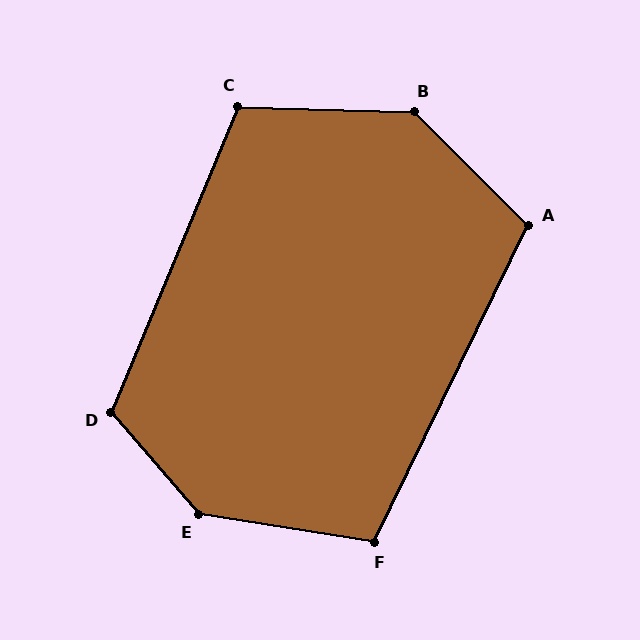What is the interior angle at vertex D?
Approximately 117 degrees (obtuse).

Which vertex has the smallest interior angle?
F, at approximately 107 degrees.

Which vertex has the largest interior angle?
E, at approximately 140 degrees.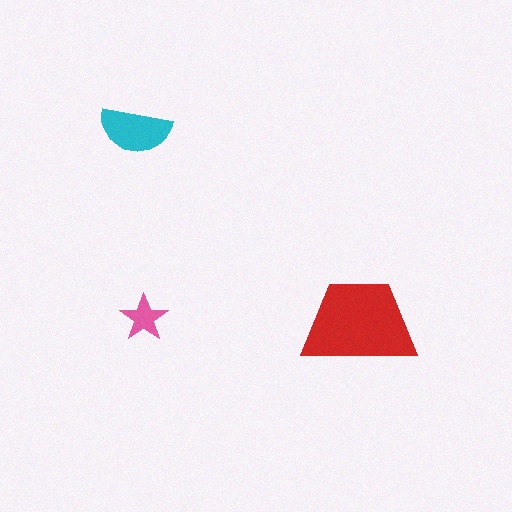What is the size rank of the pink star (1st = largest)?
3rd.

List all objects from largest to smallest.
The red trapezoid, the cyan semicircle, the pink star.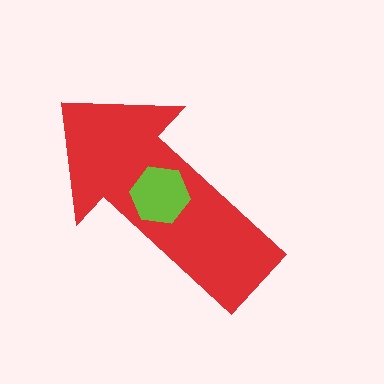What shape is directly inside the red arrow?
The lime hexagon.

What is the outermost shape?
The red arrow.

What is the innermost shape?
The lime hexagon.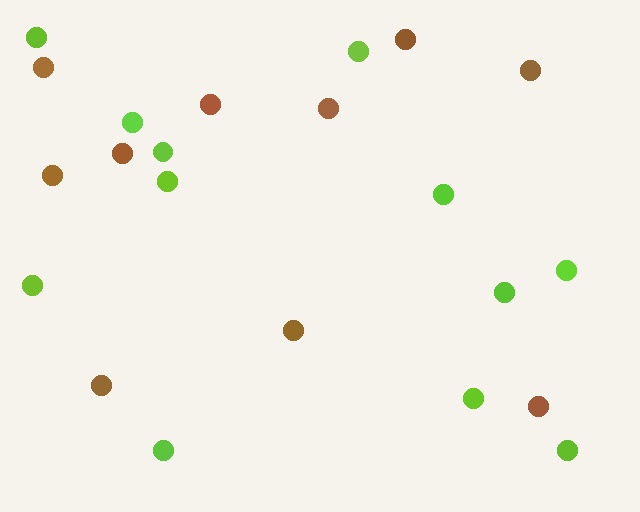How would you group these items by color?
There are 2 groups: one group of lime circles (12) and one group of brown circles (10).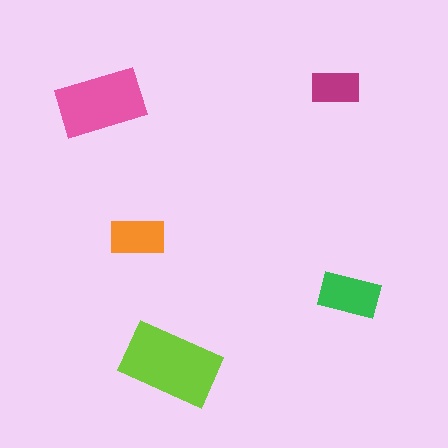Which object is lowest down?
The lime rectangle is bottommost.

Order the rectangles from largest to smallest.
the lime one, the pink one, the green one, the orange one, the magenta one.